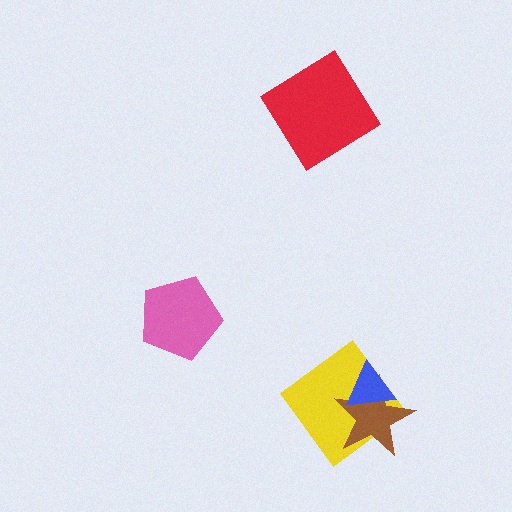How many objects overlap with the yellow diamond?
2 objects overlap with the yellow diamond.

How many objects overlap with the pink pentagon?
0 objects overlap with the pink pentagon.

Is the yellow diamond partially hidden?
Yes, it is partially covered by another shape.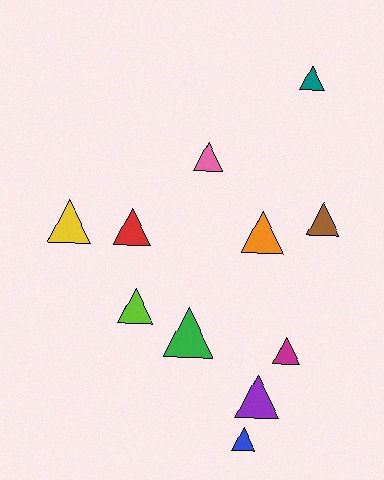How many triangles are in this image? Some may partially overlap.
There are 11 triangles.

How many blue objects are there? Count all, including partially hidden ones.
There is 1 blue object.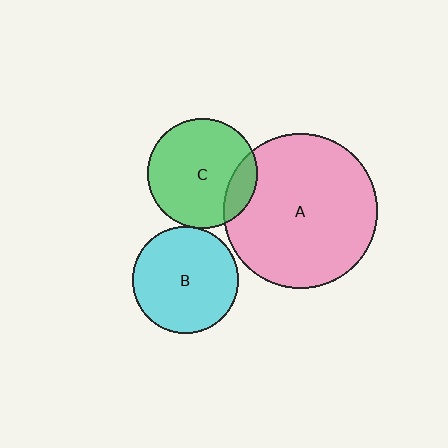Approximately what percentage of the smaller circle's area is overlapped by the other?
Approximately 15%.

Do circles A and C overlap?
Yes.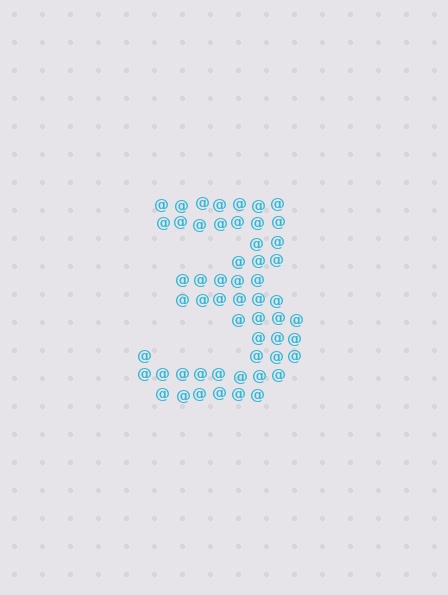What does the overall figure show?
The overall figure shows the digit 3.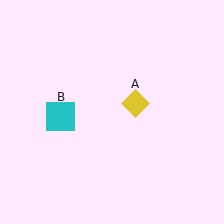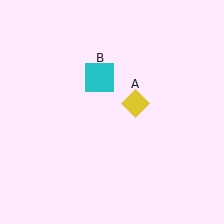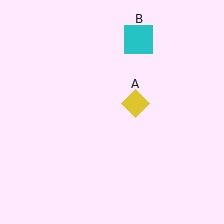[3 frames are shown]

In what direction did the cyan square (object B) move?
The cyan square (object B) moved up and to the right.